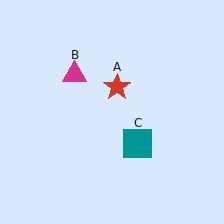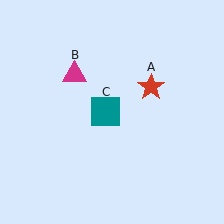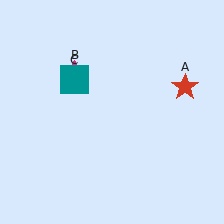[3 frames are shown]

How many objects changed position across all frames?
2 objects changed position: red star (object A), teal square (object C).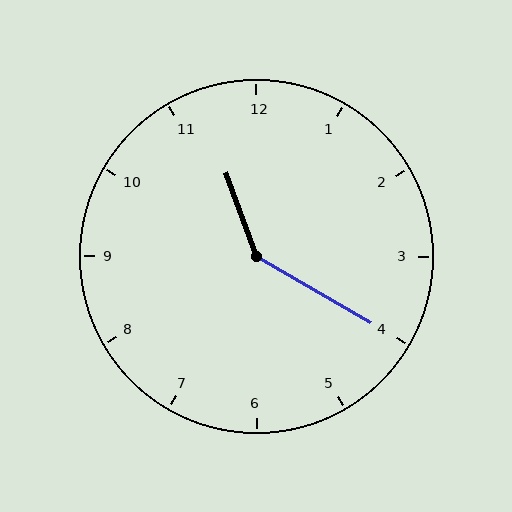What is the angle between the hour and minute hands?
Approximately 140 degrees.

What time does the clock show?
11:20.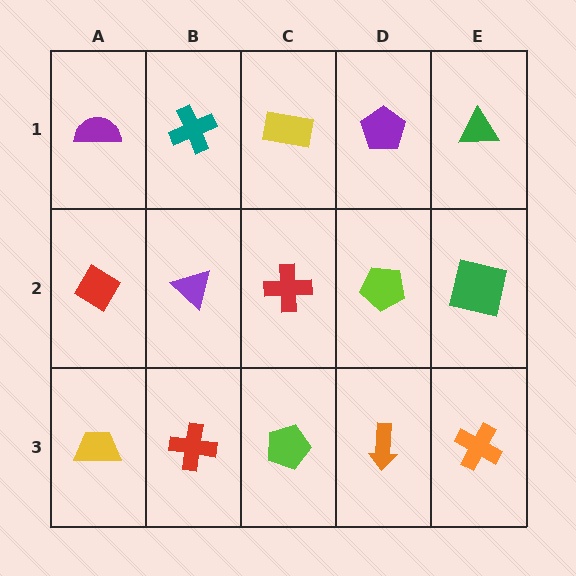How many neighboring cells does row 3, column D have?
3.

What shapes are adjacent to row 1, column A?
A red diamond (row 2, column A), a teal cross (row 1, column B).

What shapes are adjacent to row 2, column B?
A teal cross (row 1, column B), a red cross (row 3, column B), a red diamond (row 2, column A), a red cross (row 2, column C).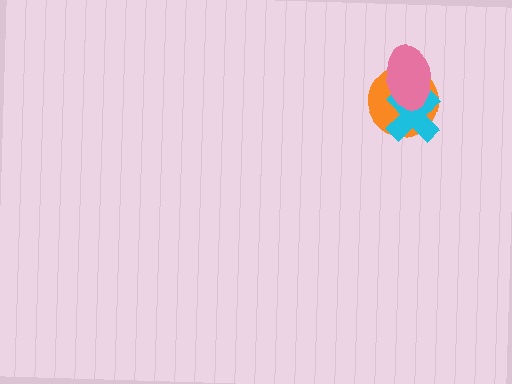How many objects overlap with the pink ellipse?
2 objects overlap with the pink ellipse.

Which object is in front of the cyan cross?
The pink ellipse is in front of the cyan cross.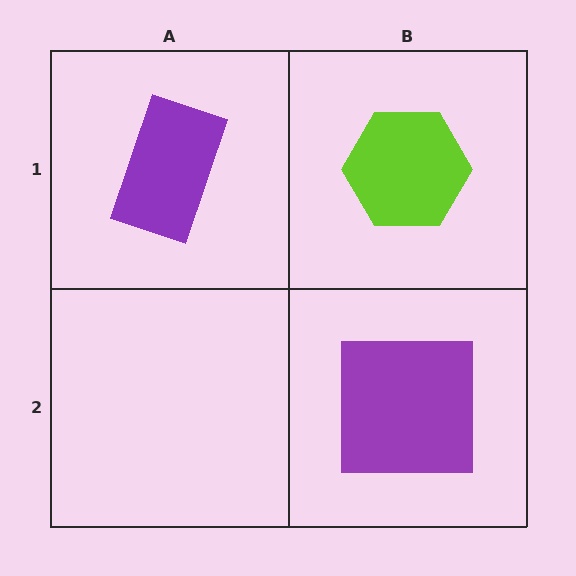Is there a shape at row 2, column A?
No, that cell is empty.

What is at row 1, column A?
A purple rectangle.